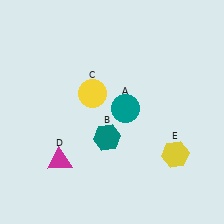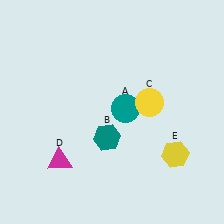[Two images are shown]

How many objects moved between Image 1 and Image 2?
1 object moved between the two images.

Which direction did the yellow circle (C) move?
The yellow circle (C) moved right.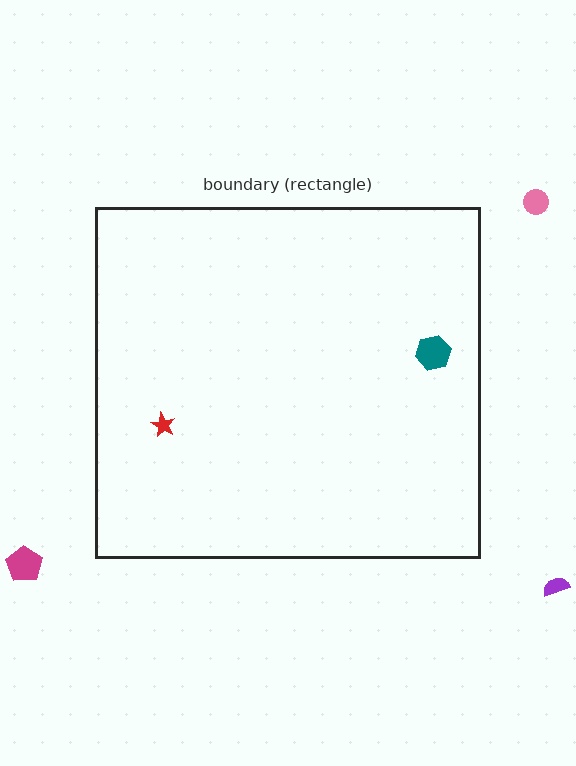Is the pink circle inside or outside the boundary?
Outside.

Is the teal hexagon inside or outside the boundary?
Inside.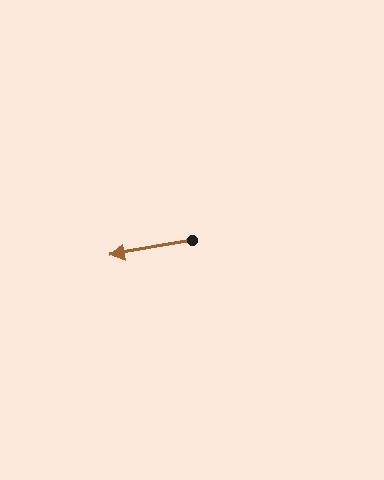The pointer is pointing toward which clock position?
Roughly 9 o'clock.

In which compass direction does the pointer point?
West.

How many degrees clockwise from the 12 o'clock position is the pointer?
Approximately 260 degrees.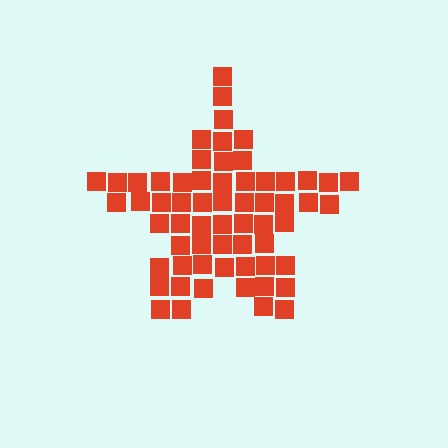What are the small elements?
The small elements are squares.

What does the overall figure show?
The overall figure shows a star.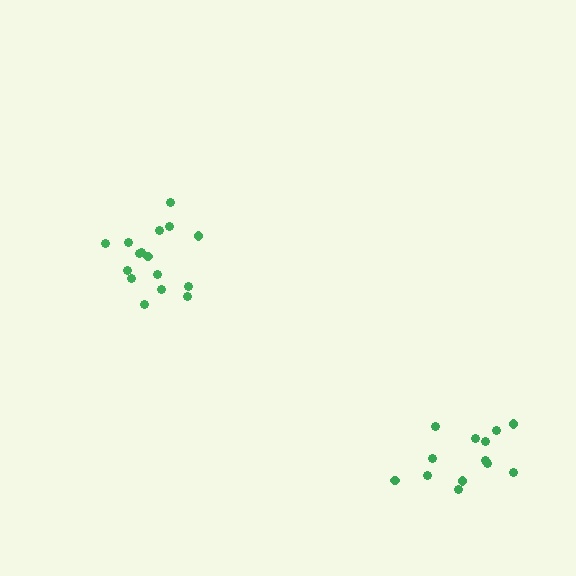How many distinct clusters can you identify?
There are 2 distinct clusters.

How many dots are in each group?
Group 1: 13 dots, Group 2: 16 dots (29 total).